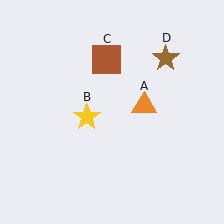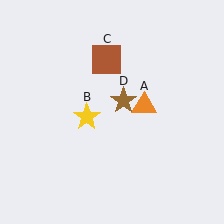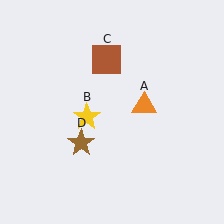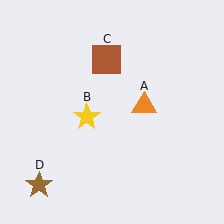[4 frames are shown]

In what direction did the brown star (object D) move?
The brown star (object D) moved down and to the left.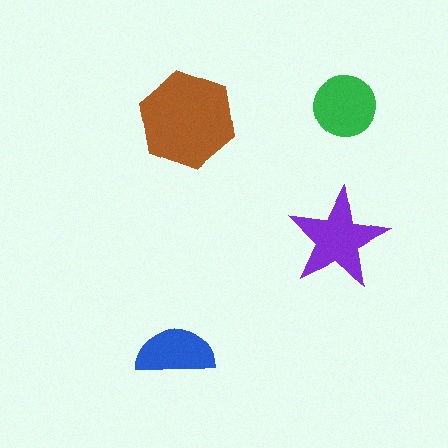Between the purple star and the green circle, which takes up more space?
The purple star.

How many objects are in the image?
There are 4 objects in the image.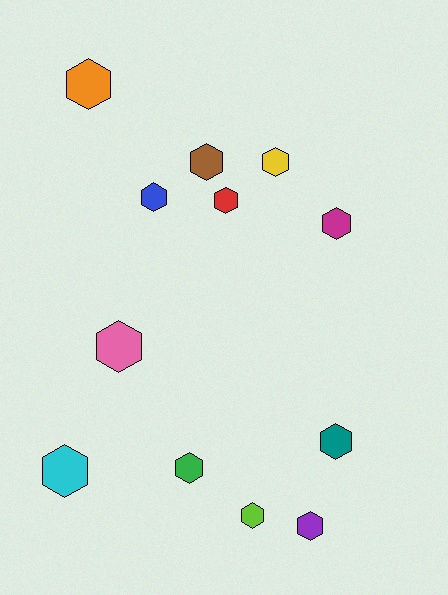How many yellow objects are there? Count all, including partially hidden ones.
There is 1 yellow object.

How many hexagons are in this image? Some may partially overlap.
There are 12 hexagons.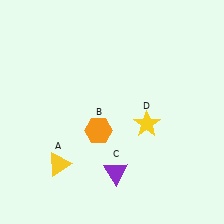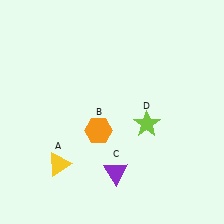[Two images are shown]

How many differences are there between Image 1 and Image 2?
There is 1 difference between the two images.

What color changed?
The star (D) changed from yellow in Image 1 to lime in Image 2.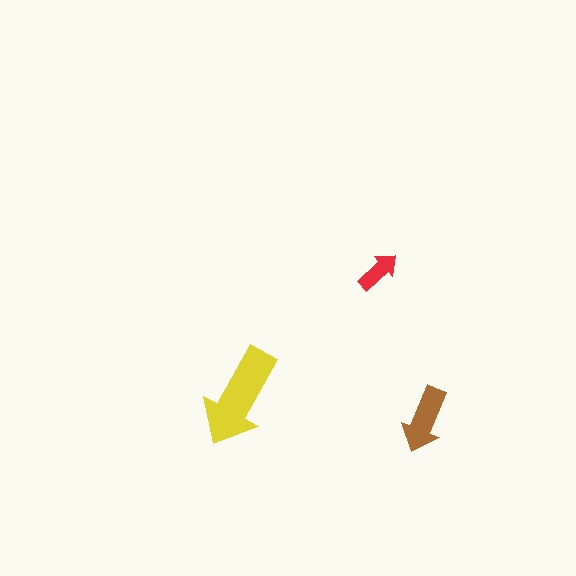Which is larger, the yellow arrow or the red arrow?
The yellow one.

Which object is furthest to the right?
The brown arrow is rightmost.